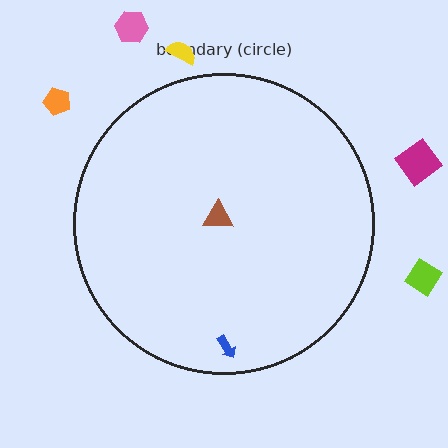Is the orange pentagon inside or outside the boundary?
Outside.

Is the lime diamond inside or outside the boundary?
Outside.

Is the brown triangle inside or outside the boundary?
Inside.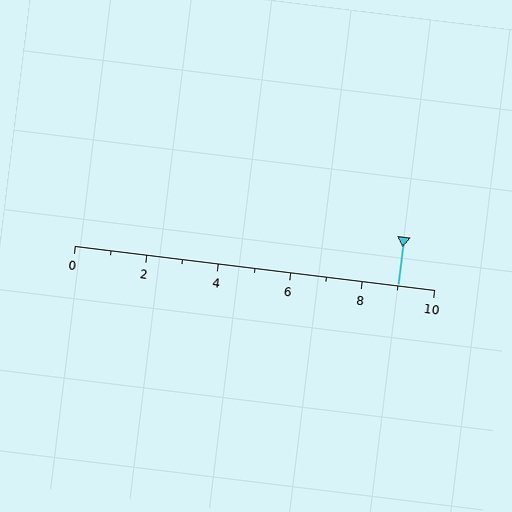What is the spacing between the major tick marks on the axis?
The major ticks are spaced 2 apart.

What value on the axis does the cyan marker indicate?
The marker indicates approximately 9.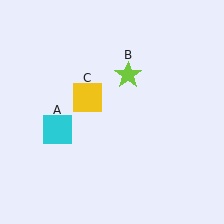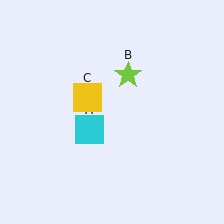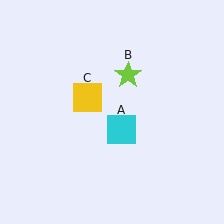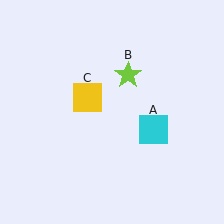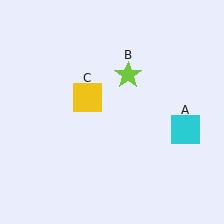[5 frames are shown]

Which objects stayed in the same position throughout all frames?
Lime star (object B) and yellow square (object C) remained stationary.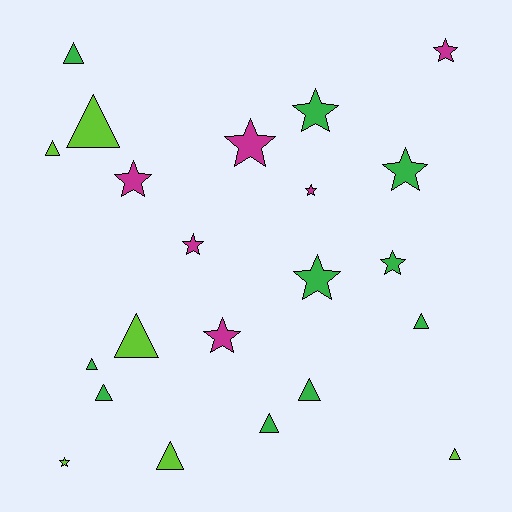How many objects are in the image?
There are 22 objects.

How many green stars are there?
There are 4 green stars.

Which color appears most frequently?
Green, with 10 objects.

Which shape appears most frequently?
Star, with 11 objects.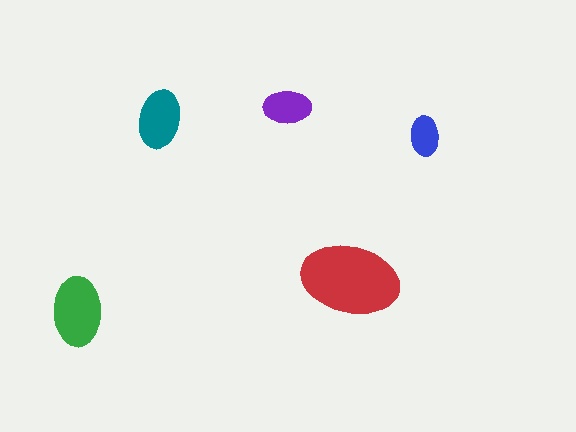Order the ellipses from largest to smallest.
the red one, the green one, the teal one, the purple one, the blue one.